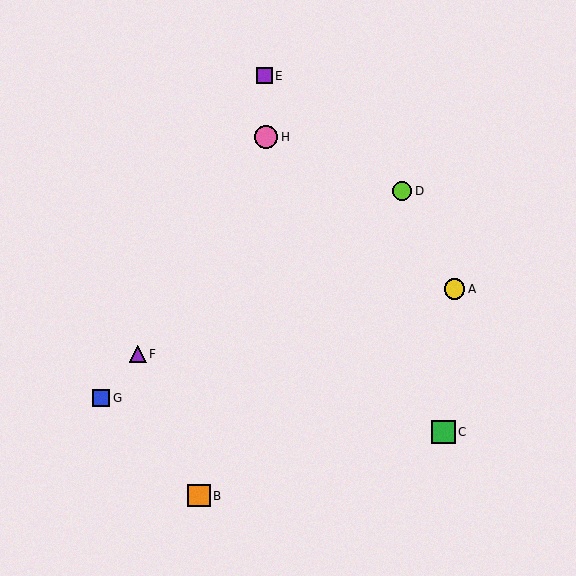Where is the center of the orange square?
The center of the orange square is at (199, 496).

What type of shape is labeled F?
Shape F is a purple triangle.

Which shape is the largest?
The green square (labeled C) is the largest.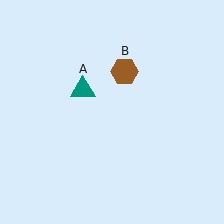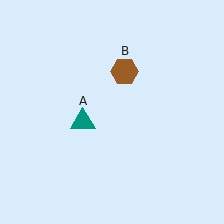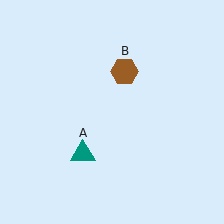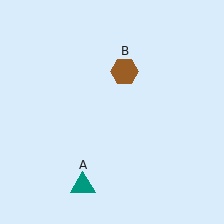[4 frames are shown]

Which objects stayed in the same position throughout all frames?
Brown hexagon (object B) remained stationary.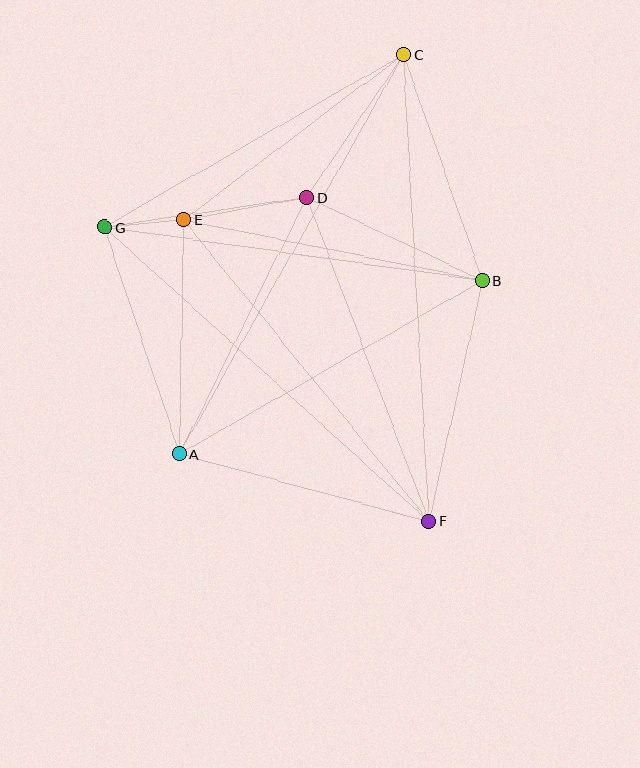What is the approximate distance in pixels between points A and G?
The distance between A and G is approximately 239 pixels.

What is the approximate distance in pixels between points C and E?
The distance between C and E is approximately 275 pixels.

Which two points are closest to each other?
Points E and G are closest to each other.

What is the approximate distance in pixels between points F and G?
The distance between F and G is approximately 438 pixels.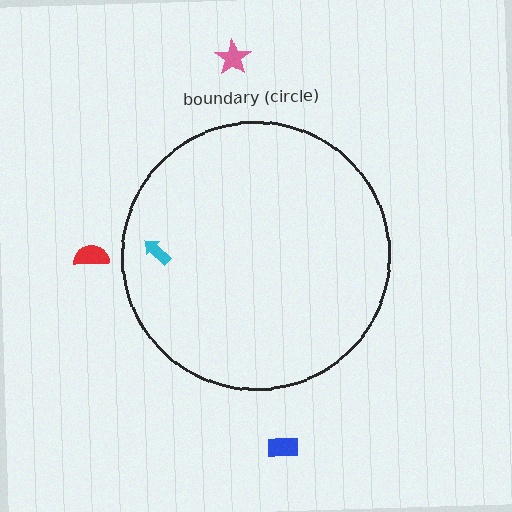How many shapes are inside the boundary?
1 inside, 3 outside.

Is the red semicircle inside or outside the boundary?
Outside.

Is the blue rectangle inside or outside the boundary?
Outside.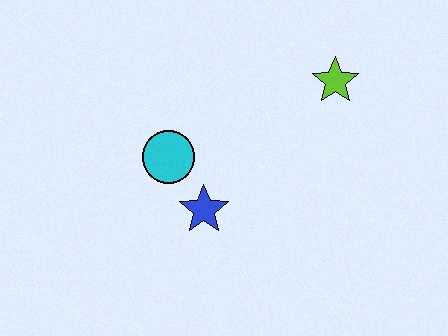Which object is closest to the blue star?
The cyan circle is closest to the blue star.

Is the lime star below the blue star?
No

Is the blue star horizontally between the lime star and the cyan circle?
Yes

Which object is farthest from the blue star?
The lime star is farthest from the blue star.